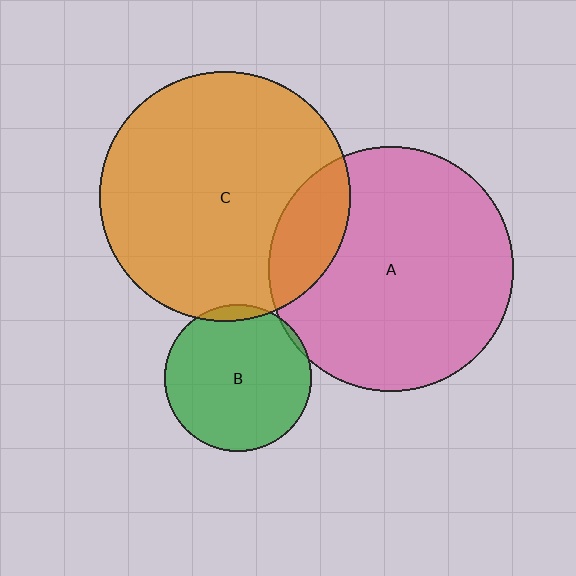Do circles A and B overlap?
Yes.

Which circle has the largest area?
Circle C (orange).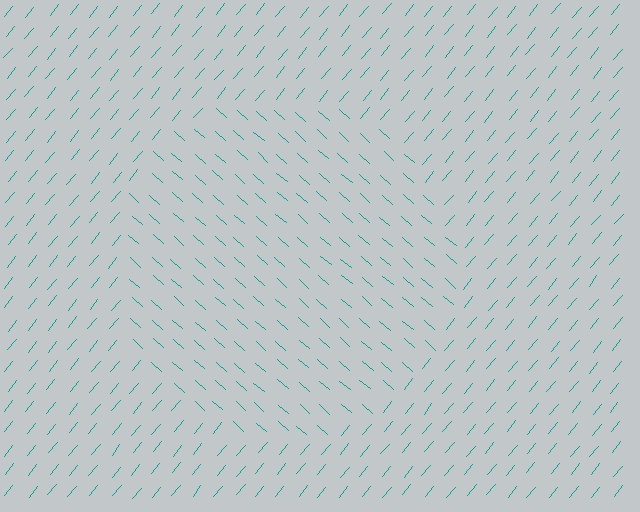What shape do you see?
I see a circle.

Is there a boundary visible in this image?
Yes, there is a texture boundary formed by a change in line orientation.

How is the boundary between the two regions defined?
The boundary is defined purely by a change in line orientation (approximately 88 degrees difference). All lines are the same color and thickness.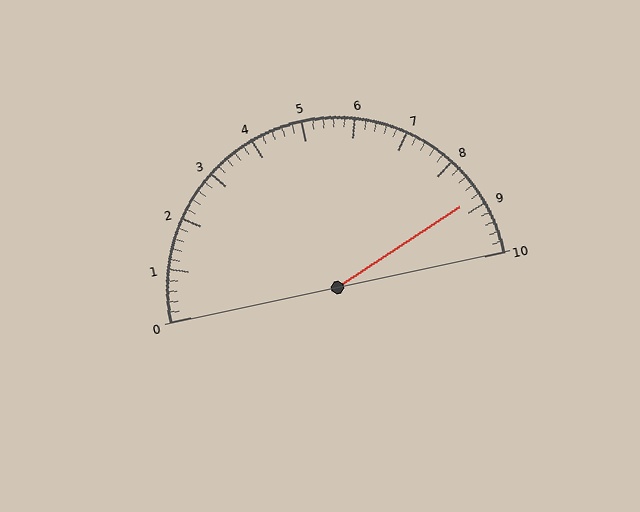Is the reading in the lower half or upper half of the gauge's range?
The reading is in the upper half of the range (0 to 10).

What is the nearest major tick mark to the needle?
The nearest major tick mark is 9.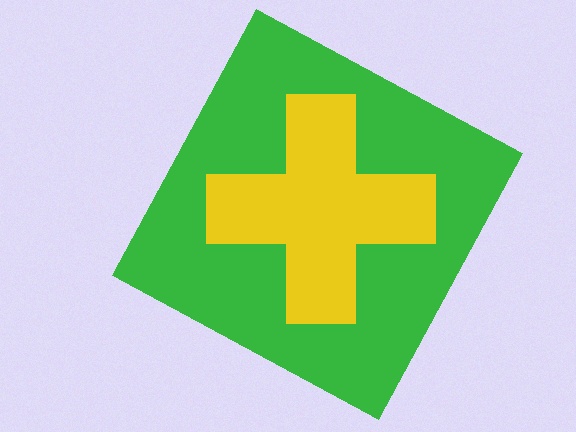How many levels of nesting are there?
2.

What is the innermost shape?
The yellow cross.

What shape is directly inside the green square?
The yellow cross.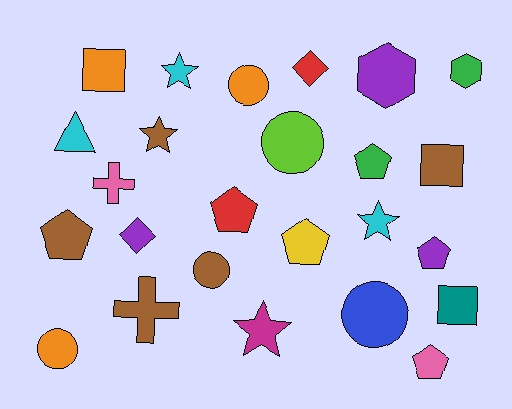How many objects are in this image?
There are 25 objects.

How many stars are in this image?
There are 4 stars.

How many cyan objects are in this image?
There are 3 cyan objects.